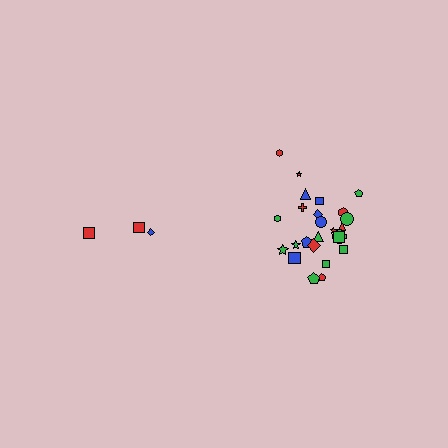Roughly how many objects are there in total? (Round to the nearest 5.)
Roughly 30 objects in total.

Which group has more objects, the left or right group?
The right group.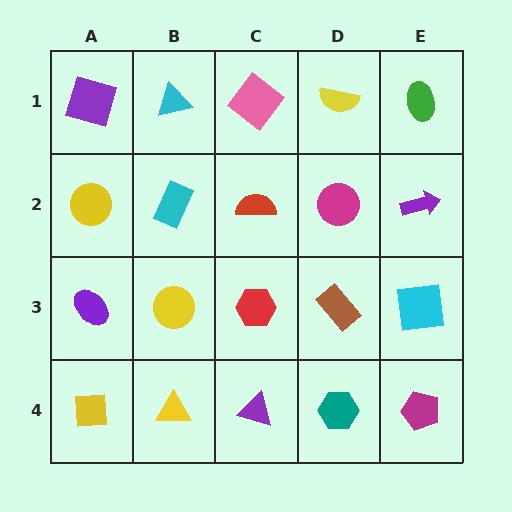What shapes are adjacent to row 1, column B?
A cyan rectangle (row 2, column B), a purple square (row 1, column A), a pink diamond (row 1, column C).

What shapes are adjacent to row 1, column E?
A purple arrow (row 2, column E), a yellow semicircle (row 1, column D).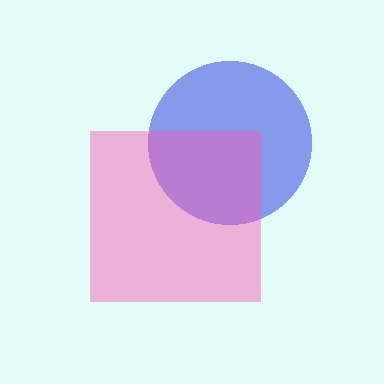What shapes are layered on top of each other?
The layered shapes are: a blue circle, a pink square.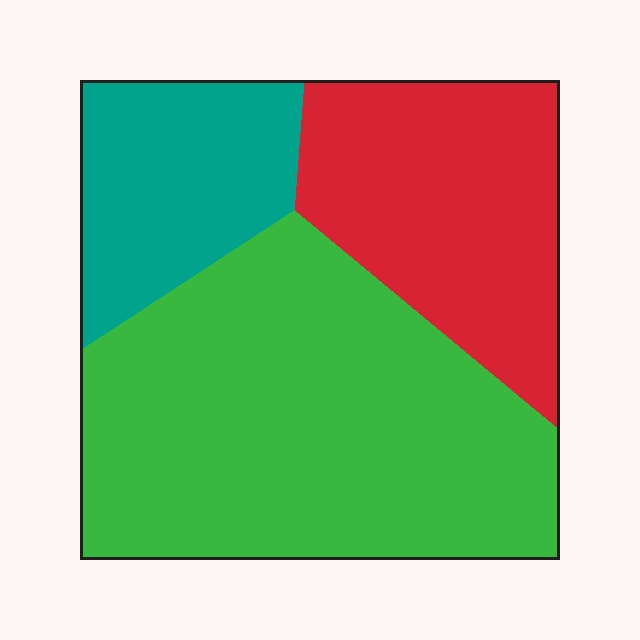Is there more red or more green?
Green.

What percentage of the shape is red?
Red covers around 25% of the shape.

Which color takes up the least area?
Teal, at roughly 20%.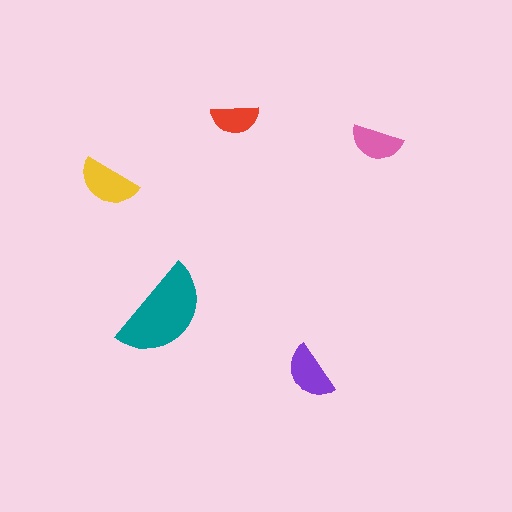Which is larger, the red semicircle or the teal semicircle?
The teal one.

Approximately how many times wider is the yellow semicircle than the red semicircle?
About 1.5 times wider.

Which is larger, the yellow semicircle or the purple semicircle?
The yellow one.